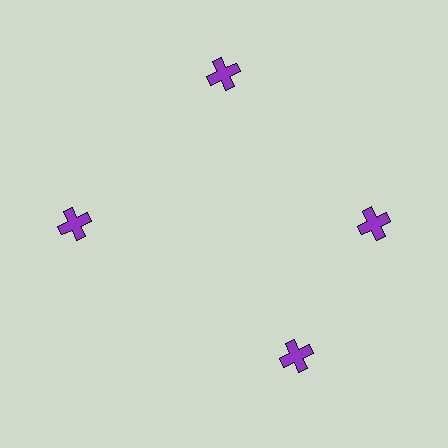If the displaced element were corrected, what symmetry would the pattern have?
It would have 4-fold rotational symmetry — the pattern would map onto itself every 90 degrees.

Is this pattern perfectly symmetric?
No. The 4 purple crosses are arranged in a ring, but one element near the 6 o'clock position is rotated out of alignment along the ring, breaking the 4-fold rotational symmetry.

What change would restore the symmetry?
The symmetry would be restored by rotating it back into even spacing with its neighbors so that all 4 crosses sit at equal angles and equal distance from the center.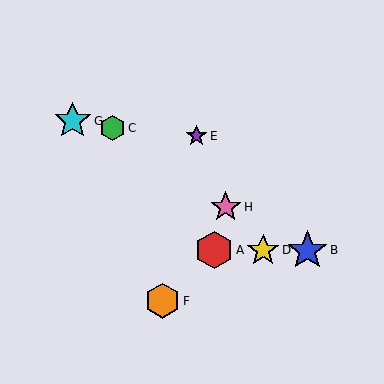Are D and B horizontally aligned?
Yes, both are at y≈250.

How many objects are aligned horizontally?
3 objects (A, B, D) are aligned horizontally.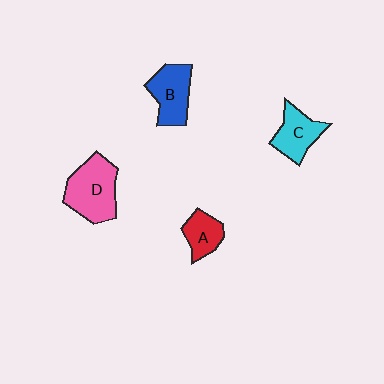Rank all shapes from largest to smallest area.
From largest to smallest: D (pink), B (blue), C (cyan), A (red).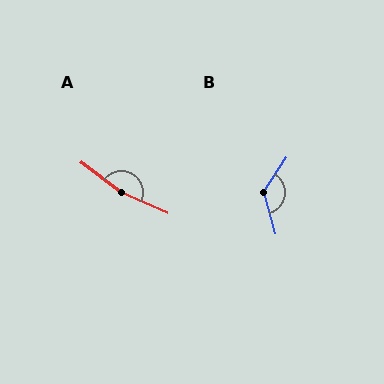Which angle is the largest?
A, at approximately 167 degrees.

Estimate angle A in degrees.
Approximately 167 degrees.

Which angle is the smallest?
B, at approximately 131 degrees.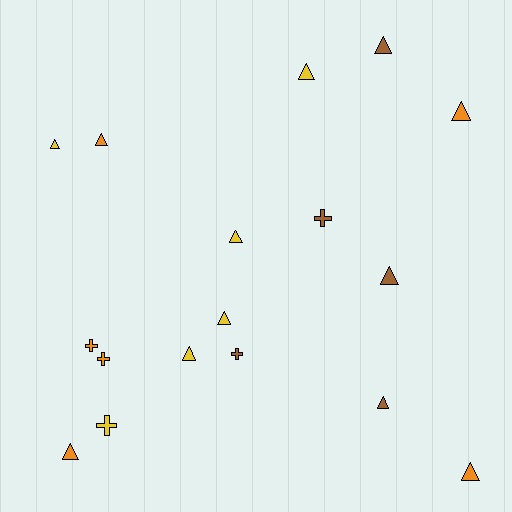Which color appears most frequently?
Orange, with 6 objects.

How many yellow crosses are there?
There is 1 yellow cross.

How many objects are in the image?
There are 17 objects.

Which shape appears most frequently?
Triangle, with 12 objects.